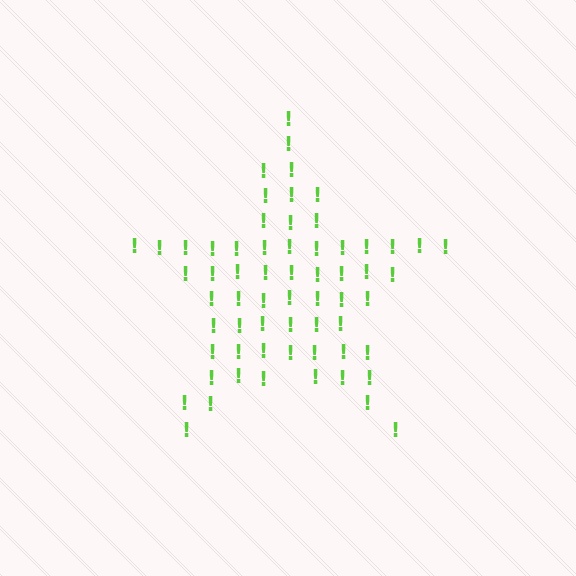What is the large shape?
The large shape is a star.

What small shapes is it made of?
It is made of small exclamation marks.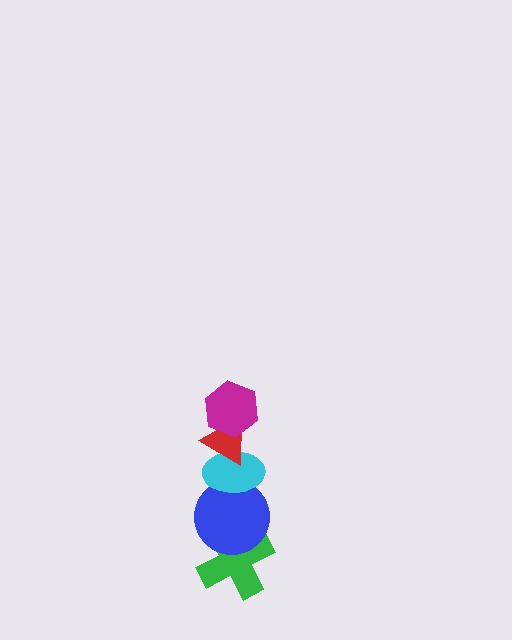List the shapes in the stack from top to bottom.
From top to bottom: the magenta hexagon, the red triangle, the cyan ellipse, the blue circle, the green cross.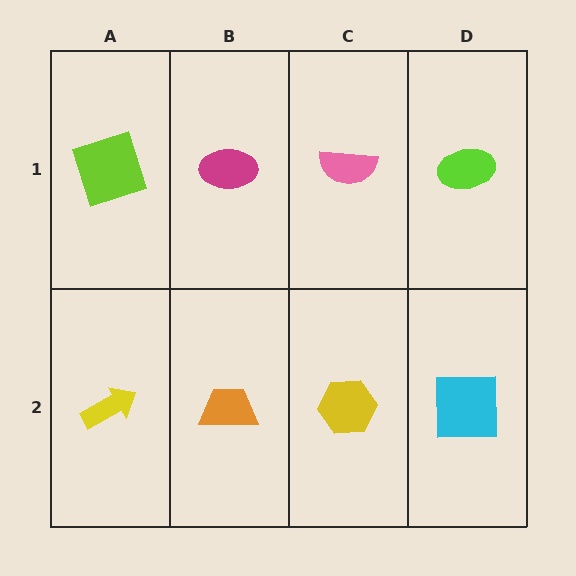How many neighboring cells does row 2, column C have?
3.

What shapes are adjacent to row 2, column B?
A magenta ellipse (row 1, column B), a yellow arrow (row 2, column A), a yellow hexagon (row 2, column C).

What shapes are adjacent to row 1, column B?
An orange trapezoid (row 2, column B), a lime square (row 1, column A), a pink semicircle (row 1, column C).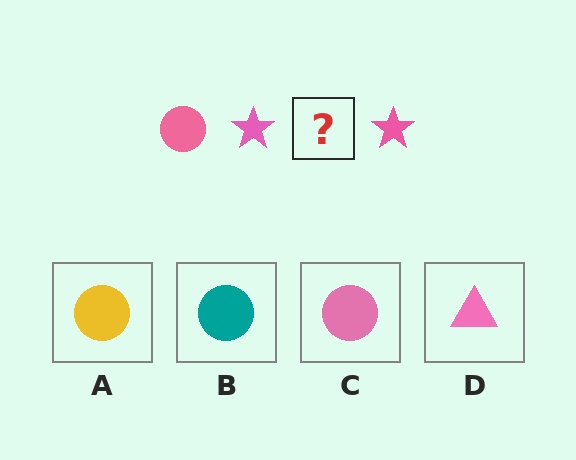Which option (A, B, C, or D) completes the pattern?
C.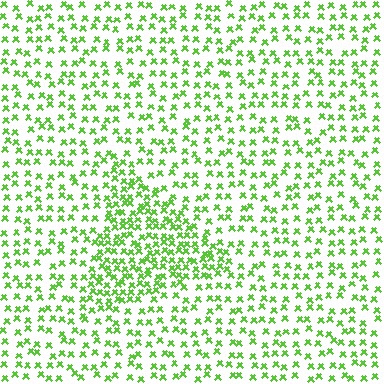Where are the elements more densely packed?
The elements are more densely packed inside the triangle boundary.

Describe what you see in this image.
The image contains small lime elements arranged at two different densities. A triangle-shaped region is visible where the elements are more densely packed than the surrounding area.